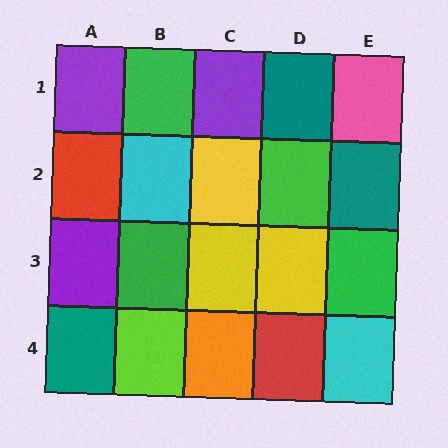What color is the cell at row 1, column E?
Pink.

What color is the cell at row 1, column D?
Teal.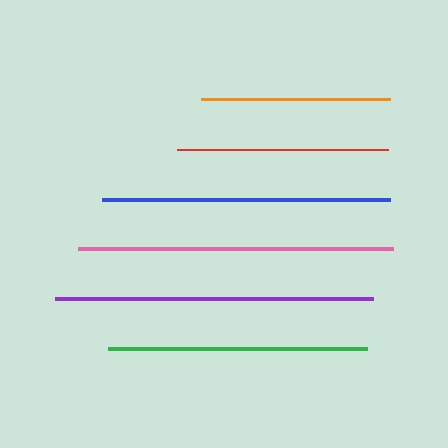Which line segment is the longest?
The purple line is the longest at approximately 317 pixels.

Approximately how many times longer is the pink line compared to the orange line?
The pink line is approximately 1.7 times the length of the orange line.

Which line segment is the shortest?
The orange line is the shortest at approximately 189 pixels.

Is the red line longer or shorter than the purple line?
The purple line is longer than the red line.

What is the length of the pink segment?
The pink segment is approximately 316 pixels long.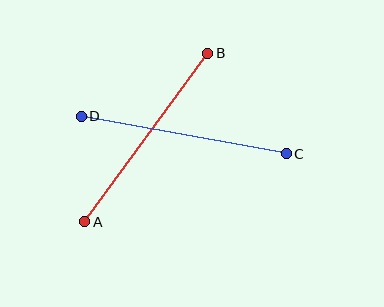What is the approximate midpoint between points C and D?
The midpoint is at approximately (184, 135) pixels.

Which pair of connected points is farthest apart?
Points A and B are farthest apart.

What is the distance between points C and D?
The distance is approximately 209 pixels.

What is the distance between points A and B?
The distance is approximately 209 pixels.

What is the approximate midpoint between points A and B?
The midpoint is at approximately (146, 138) pixels.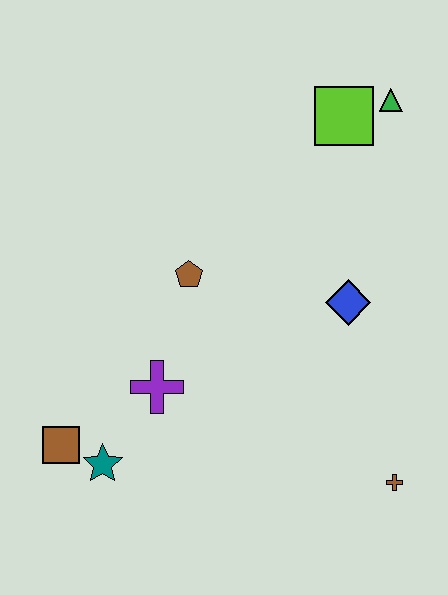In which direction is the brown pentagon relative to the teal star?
The brown pentagon is above the teal star.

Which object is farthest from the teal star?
The green triangle is farthest from the teal star.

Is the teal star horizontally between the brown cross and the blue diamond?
No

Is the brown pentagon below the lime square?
Yes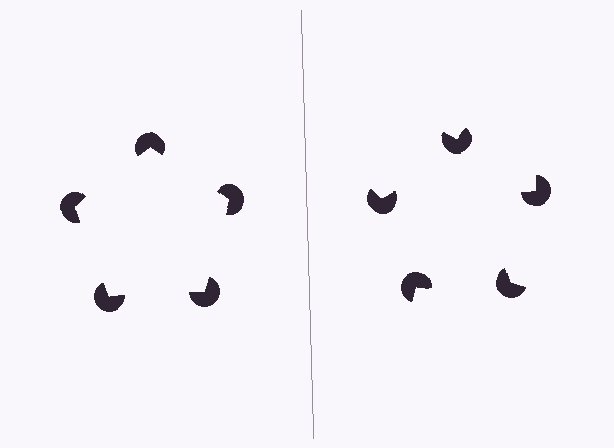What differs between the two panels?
The pac-man discs are positioned identically on both sides; only the wedge orientations differ. On the left they align to a pentagon; on the right they are misaligned.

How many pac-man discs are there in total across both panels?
10 — 5 on each side.